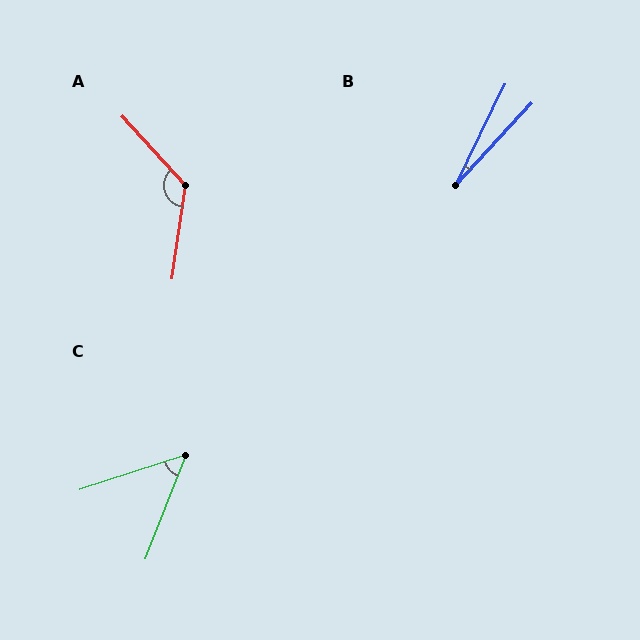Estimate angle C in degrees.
Approximately 51 degrees.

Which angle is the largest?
A, at approximately 130 degrees.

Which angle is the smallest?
B, at approximately 17 degrees.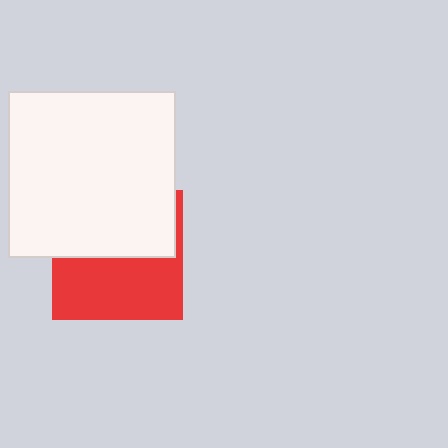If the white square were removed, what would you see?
You would see the complete red square.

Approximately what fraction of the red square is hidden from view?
Roughly 49% of the red square is hidden behind the white square.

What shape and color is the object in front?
The object in front is a white square.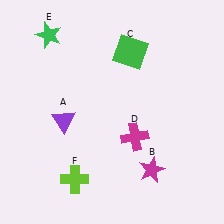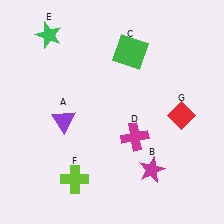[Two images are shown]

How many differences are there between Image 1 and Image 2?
There is 1 difference between the two images.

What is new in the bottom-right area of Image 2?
A red diamond (G) was added in the bottom-right area of Image 2.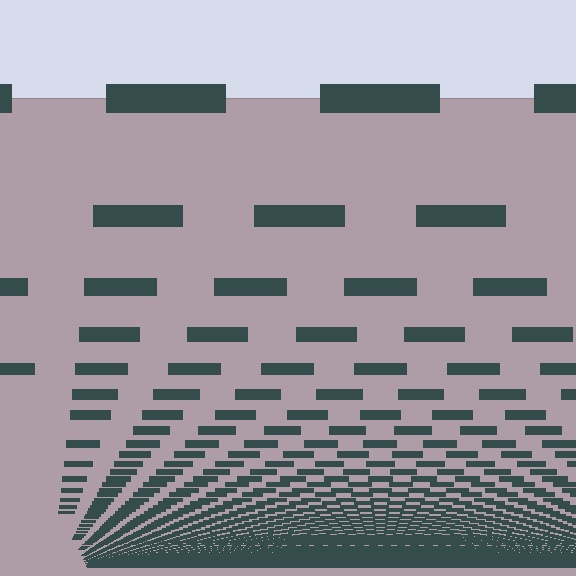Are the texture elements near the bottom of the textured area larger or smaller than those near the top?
Smaller. The gradient is inverted — elements near the bottom are smaller and denser.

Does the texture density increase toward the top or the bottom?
Density increases toward the bottom.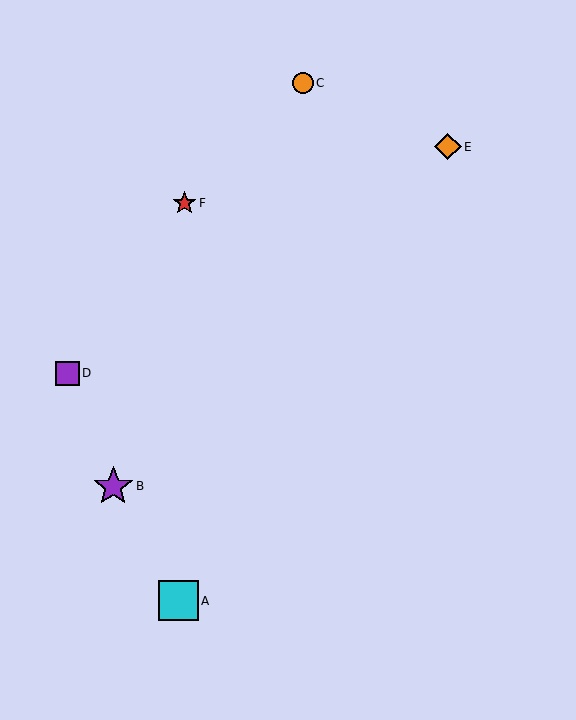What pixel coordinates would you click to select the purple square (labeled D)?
Click at (67, 373) to select the purple square D.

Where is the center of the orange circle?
The center of the orange circle is at (303, 83).